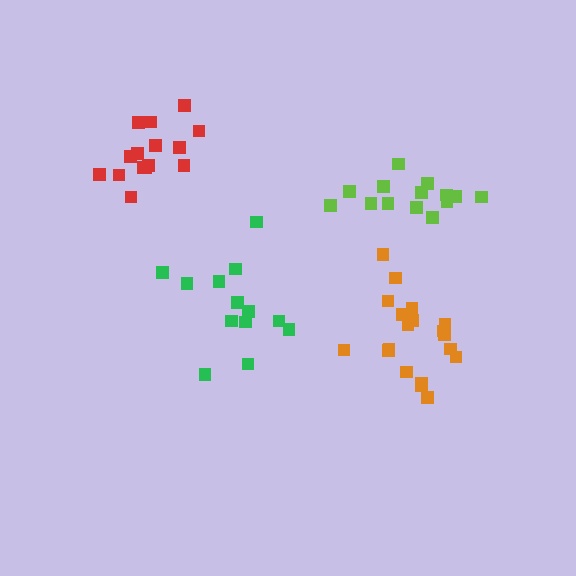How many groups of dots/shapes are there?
There are 4 groups.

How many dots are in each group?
Group 1: 13 dots, Group 2: 14 dots, Group 3: 15 dots, Group 4: 19 dots (61 total).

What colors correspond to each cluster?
The clusters are colored: green, lime, red, orange.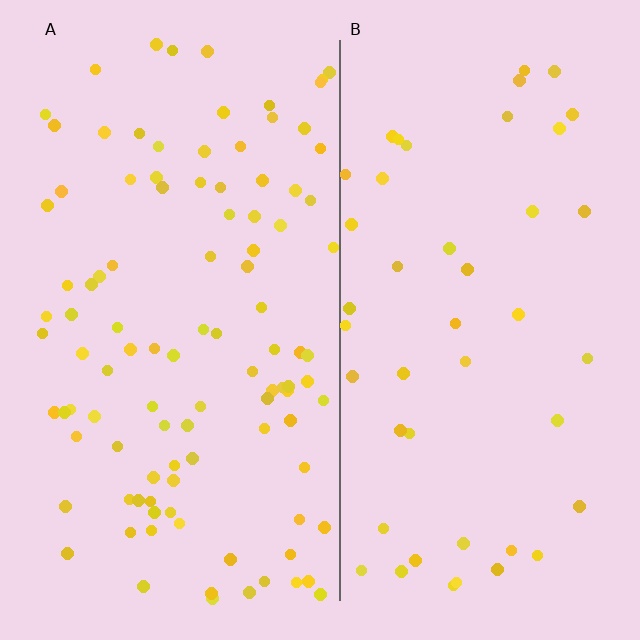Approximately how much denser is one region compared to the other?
Approximately 2.3× — region A over region B.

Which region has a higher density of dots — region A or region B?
A (the left).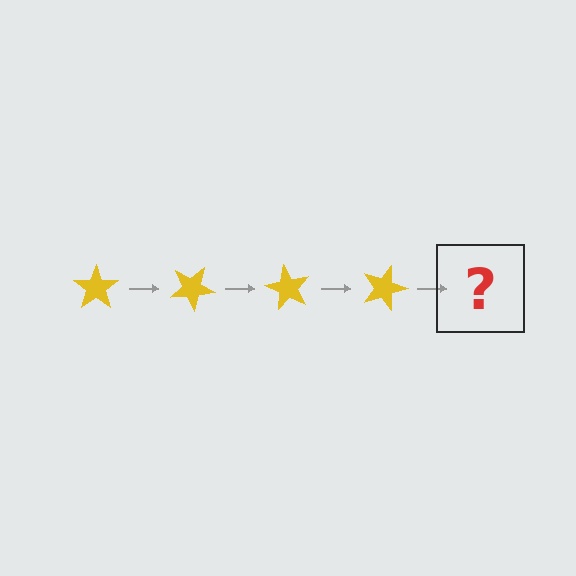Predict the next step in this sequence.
The next step is a yellow star rotated 120 degrees.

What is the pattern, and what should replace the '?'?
The pattern is that the star rotates 30 degrees each step. The '?' should be a yellow star rotated 120 degrees.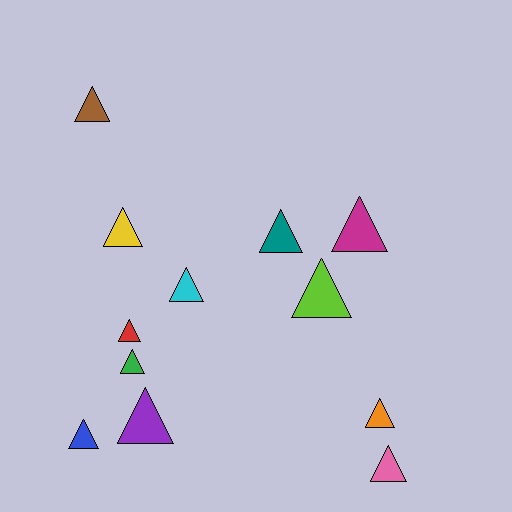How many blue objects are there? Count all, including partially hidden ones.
There is 1 blue object.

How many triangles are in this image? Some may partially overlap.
There are 12 triangles.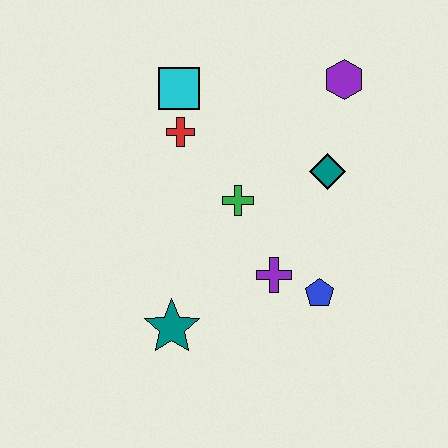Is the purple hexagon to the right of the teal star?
Yes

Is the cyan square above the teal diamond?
Yes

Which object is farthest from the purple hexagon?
The teal star is farthest from the purple hexagon.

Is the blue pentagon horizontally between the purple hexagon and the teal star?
Yes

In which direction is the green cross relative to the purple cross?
The green cross is above the purple cross.